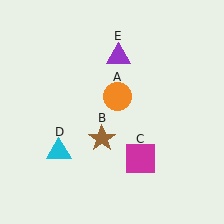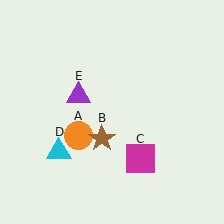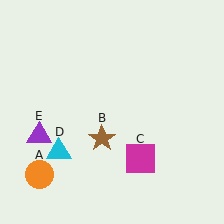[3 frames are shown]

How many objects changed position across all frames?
2 objects changed position: orange circle (object A), purple triangle (object E).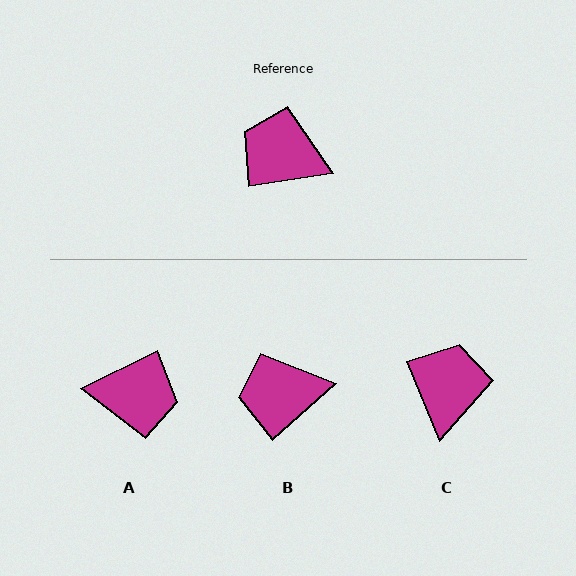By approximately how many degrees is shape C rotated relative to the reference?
Approximately 76 degrees clockwise.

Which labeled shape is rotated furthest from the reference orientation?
A, about 162 degrees away.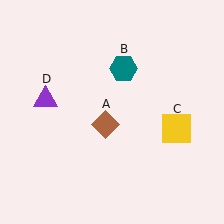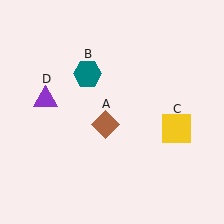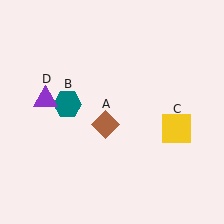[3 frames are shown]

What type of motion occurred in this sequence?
The teal hexagon (object B) rotated counterclockwise around the center of the scene.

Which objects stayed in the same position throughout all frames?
Brown diamond (object A) and yellow square (object C) and purple triangle (object D) remained stationary.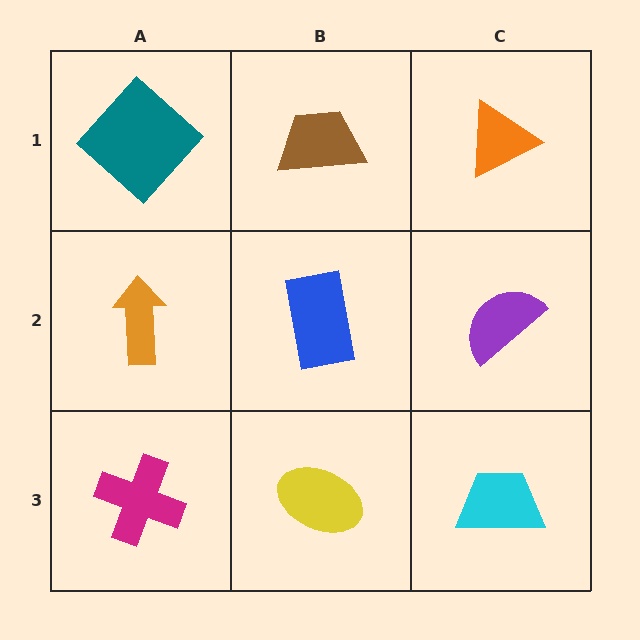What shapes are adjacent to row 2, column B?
A brown trapezoid (row 1, column B), a yellow ellipse (row 3, column B), an orange arrow (row 2, column A), a purple semicircle (row 2, column C).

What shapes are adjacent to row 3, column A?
An orange arrow (row 2, column A), a yellow ellipse (row 3, column B).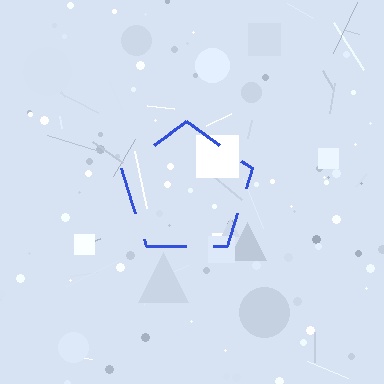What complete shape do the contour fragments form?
The contour fragments form a pentagon.